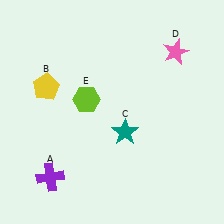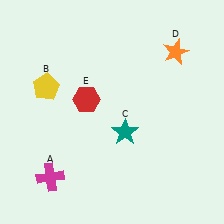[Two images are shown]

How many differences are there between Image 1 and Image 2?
There are 3 differences between the two images.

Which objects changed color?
A changed from purple to magenta. D changed from pink to orange. E changed from lime to red.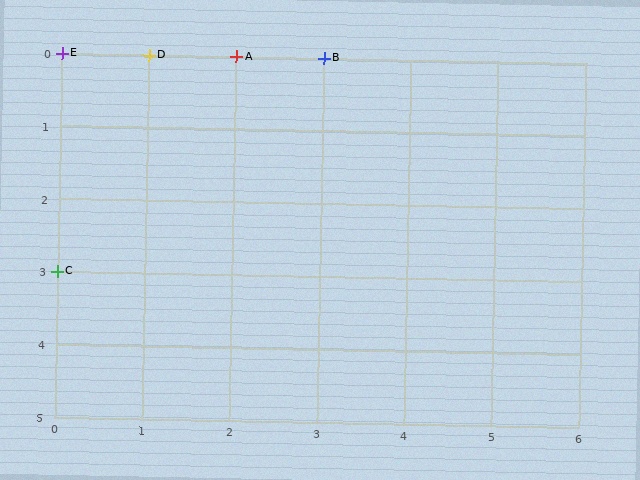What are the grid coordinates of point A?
Point A is at grid coordinates (2, 0).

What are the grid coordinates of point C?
Point C is at grid coordinates (0, 3).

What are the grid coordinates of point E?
Point E is at grid coordinates (0, 0).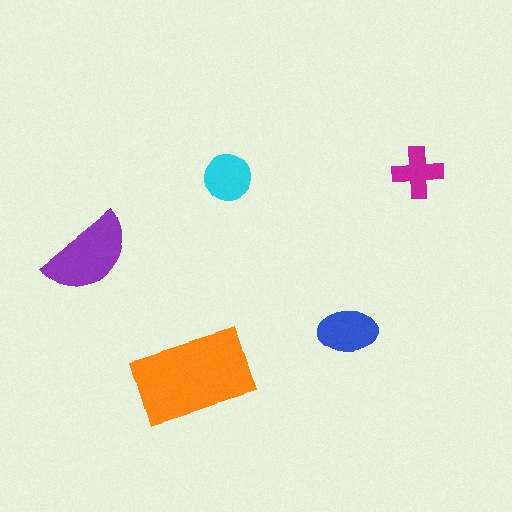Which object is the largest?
The orange rectangle.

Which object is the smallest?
The magenta cross.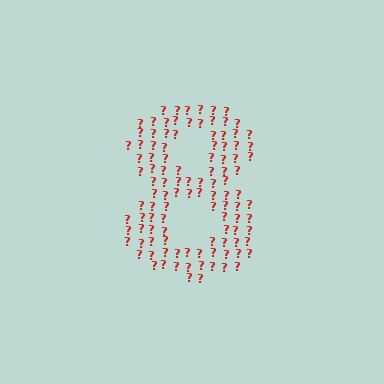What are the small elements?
The small elements are question marks.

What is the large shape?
The large shape is the digit 8.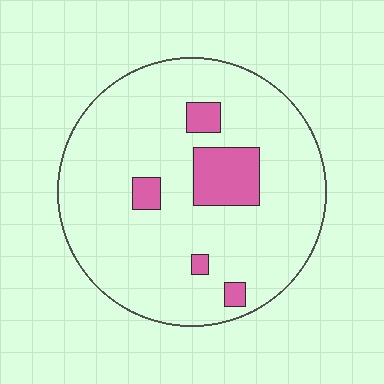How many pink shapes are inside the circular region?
5.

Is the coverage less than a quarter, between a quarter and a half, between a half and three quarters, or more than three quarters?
Less than a quarter.